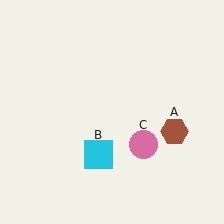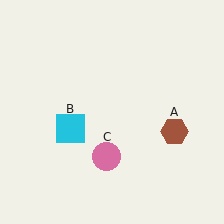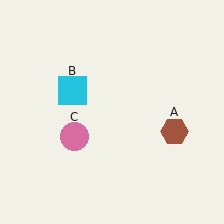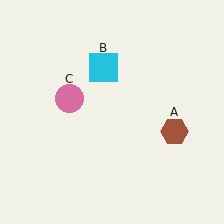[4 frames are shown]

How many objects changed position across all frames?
2 objects changed position: cyan square (object B), pink circle (object C).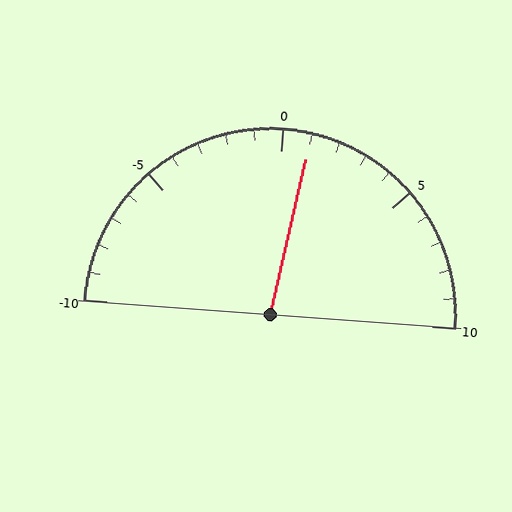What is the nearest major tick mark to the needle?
The nearest major tick mark is 0.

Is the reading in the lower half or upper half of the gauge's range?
The reading is in the upper half of the range (-10 to 10).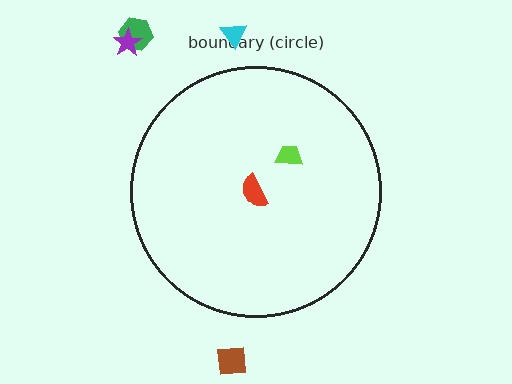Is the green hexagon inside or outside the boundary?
Outside.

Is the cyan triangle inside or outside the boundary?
Outside.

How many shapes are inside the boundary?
2 inside, 4 outside.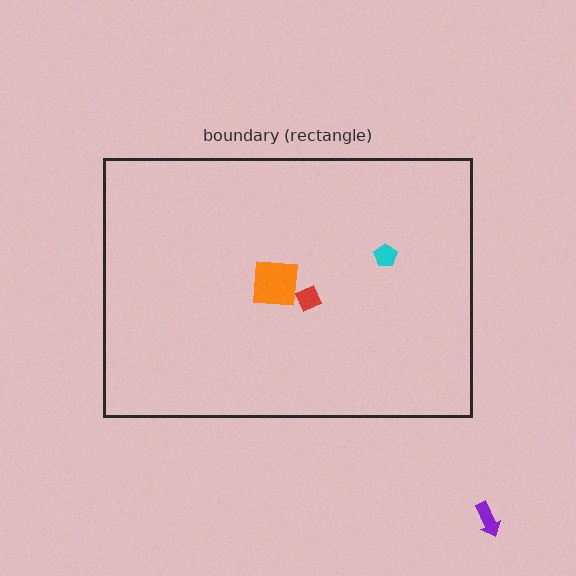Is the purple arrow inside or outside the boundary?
Outside.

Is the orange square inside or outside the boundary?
Inside.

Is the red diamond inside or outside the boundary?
Inside.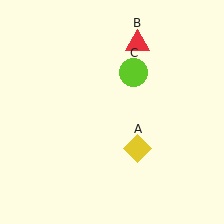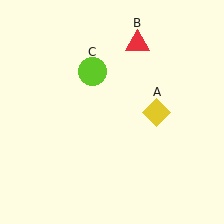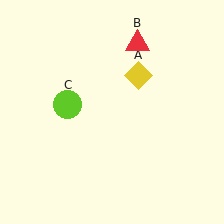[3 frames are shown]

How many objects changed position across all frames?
2 objects changed position: yellow diamond (object A), lime circle (object C).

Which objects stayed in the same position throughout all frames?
Red triangle (object B) remained stationary.